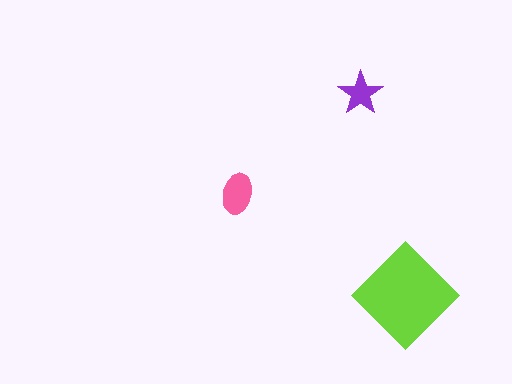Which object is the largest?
The lime diamond.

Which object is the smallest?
The purple star.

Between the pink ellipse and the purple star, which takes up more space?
The pink ellipse.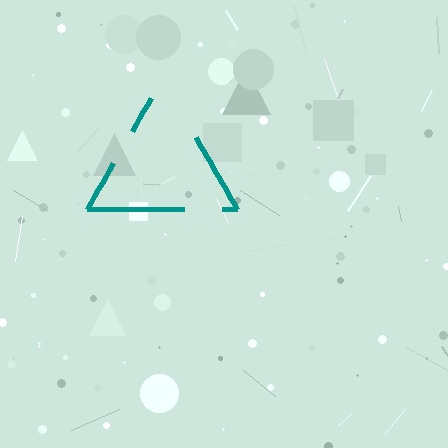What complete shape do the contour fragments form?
The contour fragments form a triangle.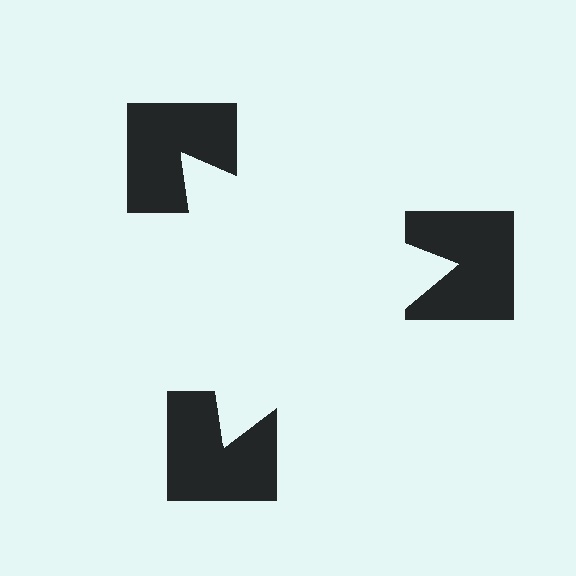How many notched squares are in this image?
There are 3 — one at each vertex of the illusory triangle.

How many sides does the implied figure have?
3 sides.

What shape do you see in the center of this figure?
An illusory triangle — its edges are inferred from the aligned wedge cuts in the notched squares, not physically drawn.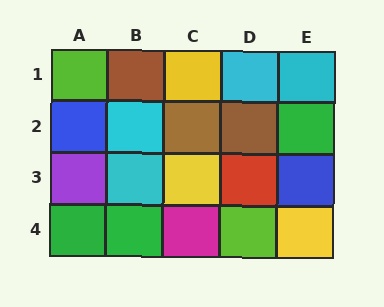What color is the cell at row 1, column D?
Cyan.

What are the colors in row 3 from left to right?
Purple, cyan, yellow, red, blue.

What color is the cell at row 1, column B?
Brown.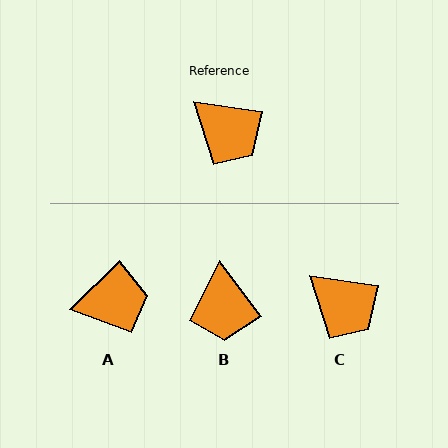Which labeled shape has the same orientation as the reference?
C.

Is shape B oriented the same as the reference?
No, it is off by about 45 degrees.